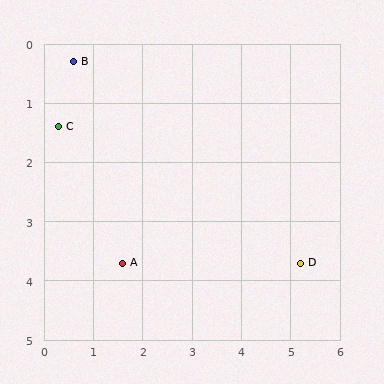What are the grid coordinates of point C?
Point C is at approximately (0.3, 1.4).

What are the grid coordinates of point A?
Point A is at approximately (1.6, 3.7).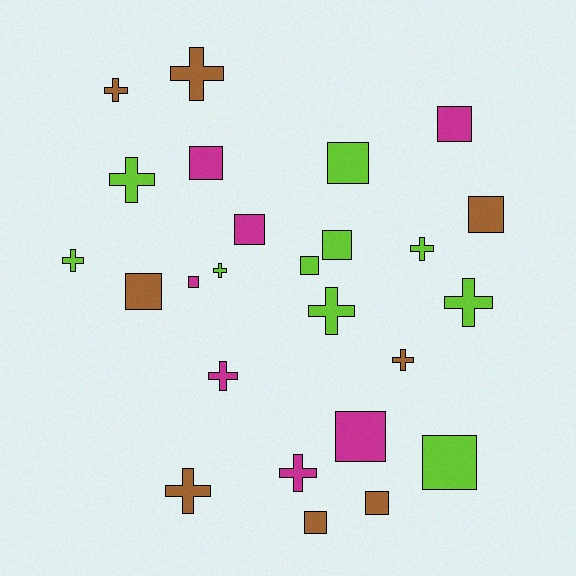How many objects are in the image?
There are 25 objects.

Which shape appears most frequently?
Square, with 13 objects.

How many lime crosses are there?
There are 6 lime crosses.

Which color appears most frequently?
Lime, with 10 objects.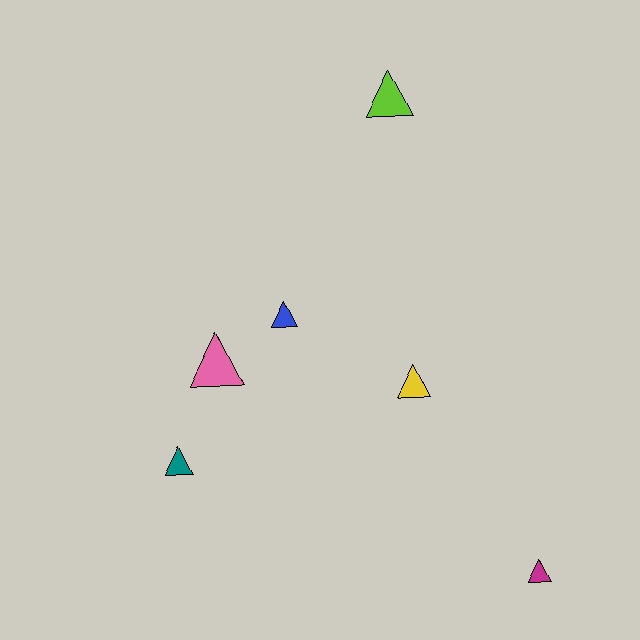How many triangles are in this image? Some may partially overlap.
There are 6 triangles.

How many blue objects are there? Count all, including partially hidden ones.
There is 1 blue object.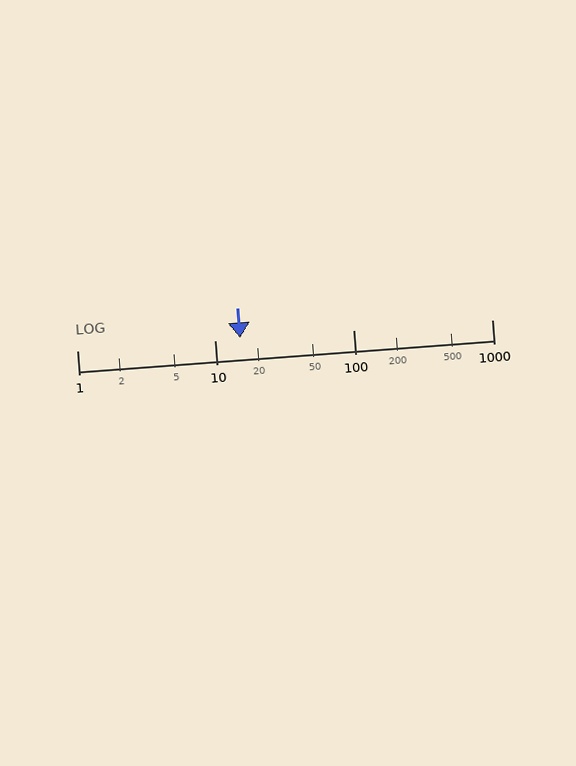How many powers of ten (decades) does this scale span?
The scale spans 3 decades, from 1 to 1000.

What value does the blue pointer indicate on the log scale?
The pointer indicates approximately 15.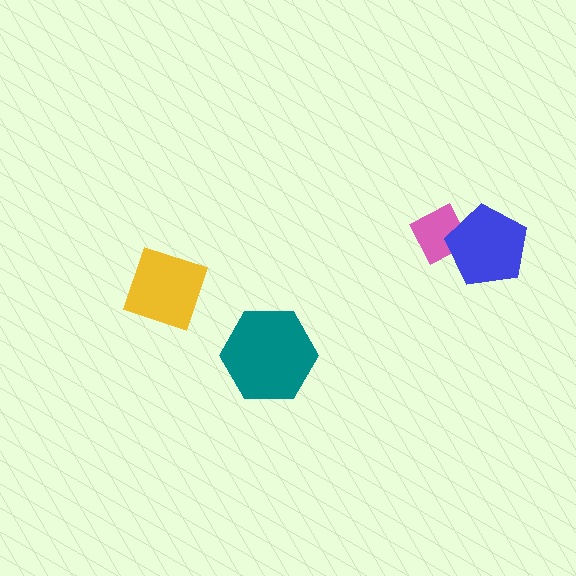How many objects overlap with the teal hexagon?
0 objects overlap with the teal hexagon.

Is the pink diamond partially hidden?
Yes, it is partially covered by another shape.